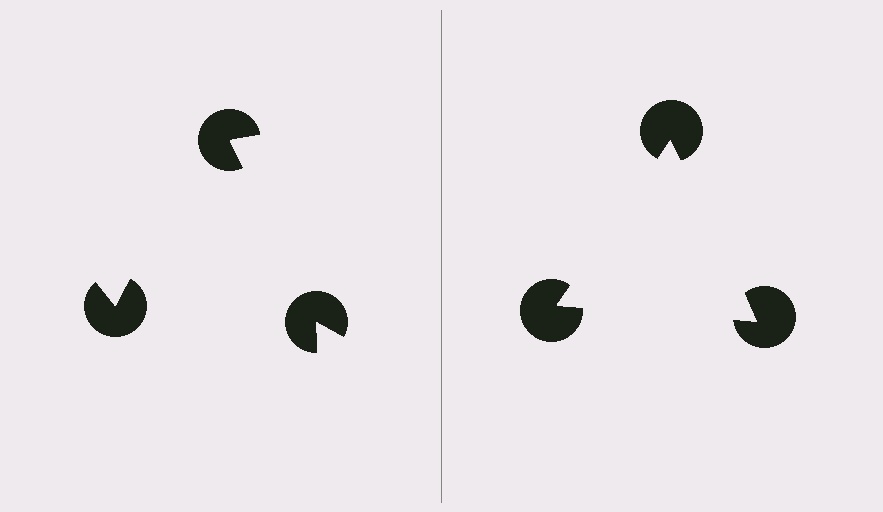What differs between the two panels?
The pac-man discs are positioned identically on both sides; only the wedge orientations differ. On the right they align to a triangle; on the left they are misaligned.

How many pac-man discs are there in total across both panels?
6 — 3 on each side.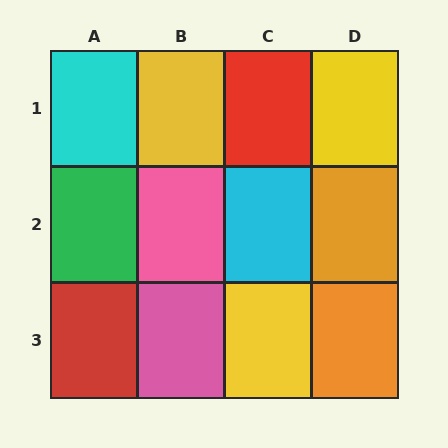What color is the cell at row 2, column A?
Green.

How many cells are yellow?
3 cells are yellow.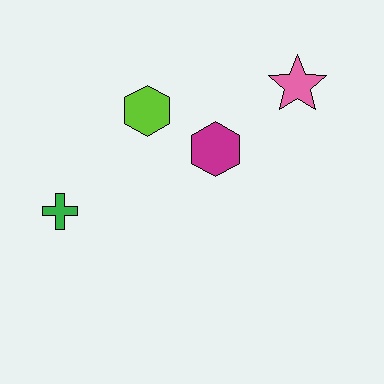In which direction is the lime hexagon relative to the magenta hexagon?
The lime hexagon is to the left of the magenta hexagon.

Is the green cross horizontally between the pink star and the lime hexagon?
No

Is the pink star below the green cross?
No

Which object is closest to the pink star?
The magenta hexagon is closest to the pink star.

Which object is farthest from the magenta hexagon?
The green cross is farthest from the magenta hexagon.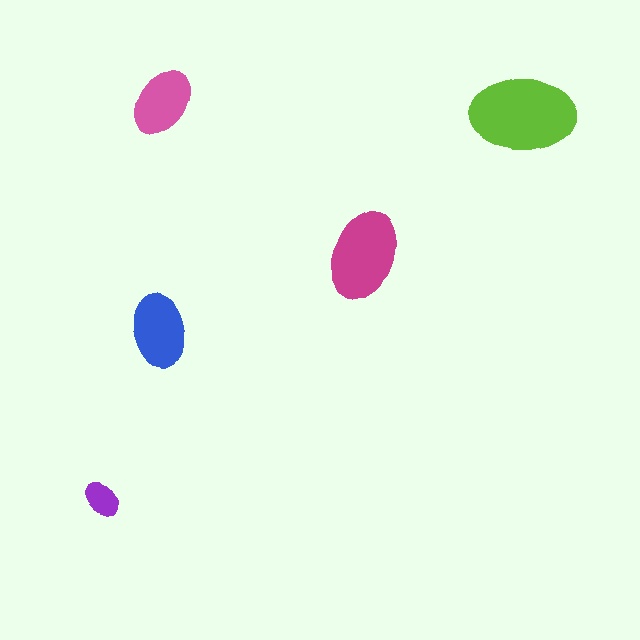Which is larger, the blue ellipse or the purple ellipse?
The blue one.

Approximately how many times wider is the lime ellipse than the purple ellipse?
About 3 times wider.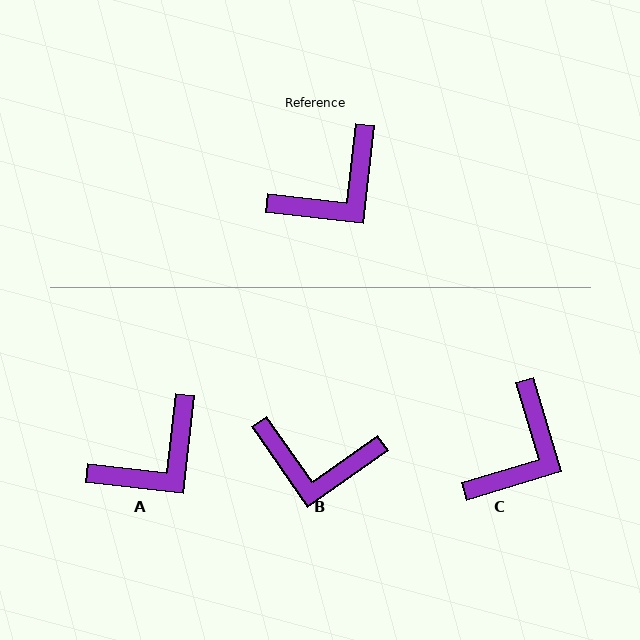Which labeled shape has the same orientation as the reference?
A.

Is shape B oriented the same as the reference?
No, it is off by about 48 degrees.